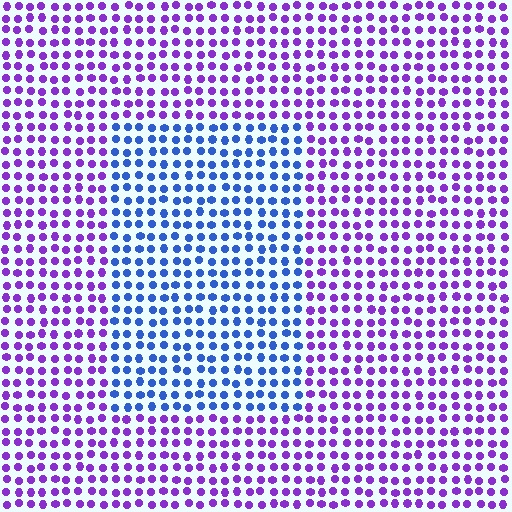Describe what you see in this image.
The image is filled with small purple elements in a uniform arrangement. A rectangle-shaped region is visible where the elements are tinted to a slightly different hue, forming a subtle color boundary.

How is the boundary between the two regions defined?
The boundary is defined purely by a slight shift in hue (about 53 degrees). Spacing, size, and orientation are identical on both sides.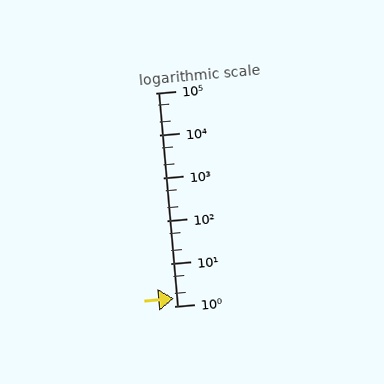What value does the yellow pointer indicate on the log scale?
The pointer indicates approximately 1.5.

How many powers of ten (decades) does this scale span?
The scale spans 5 decades, from 1 to 100000.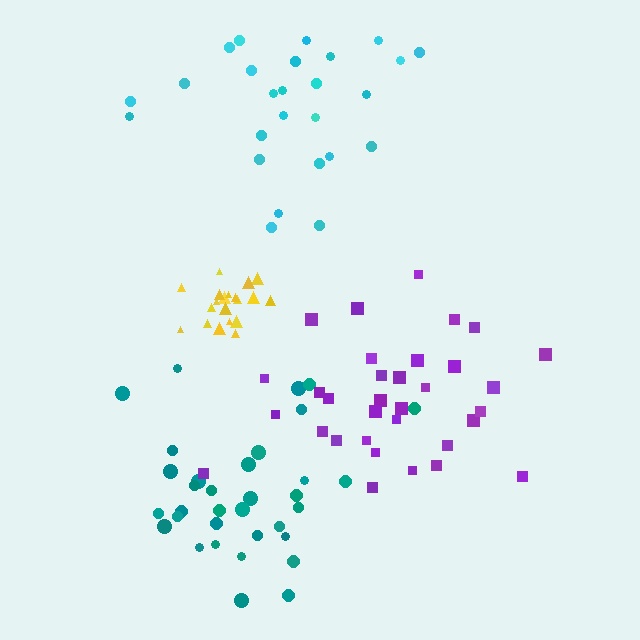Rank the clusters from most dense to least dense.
yellow, purple, teal, cyan.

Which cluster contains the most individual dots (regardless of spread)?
Teal (34).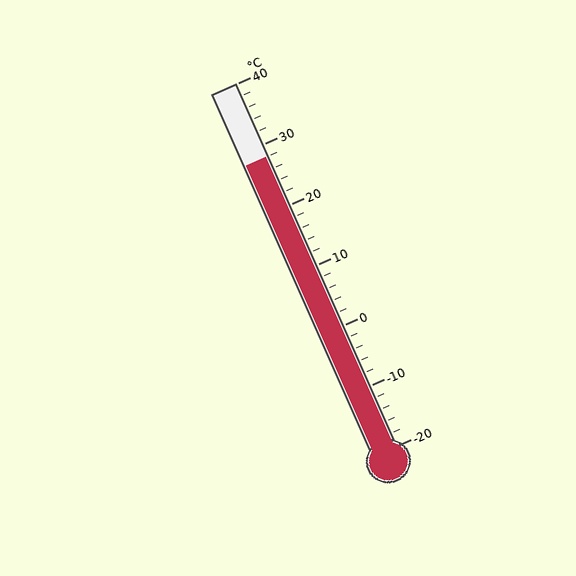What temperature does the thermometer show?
The thermometer shows approximately 28°C.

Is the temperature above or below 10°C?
The temperature is above 10°C.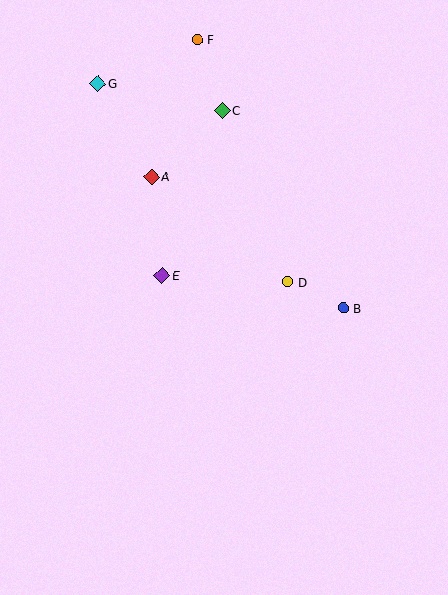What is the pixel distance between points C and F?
The distance between C and F is 75 pixels.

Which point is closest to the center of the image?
Point E at (162, 275) is closest to the center.